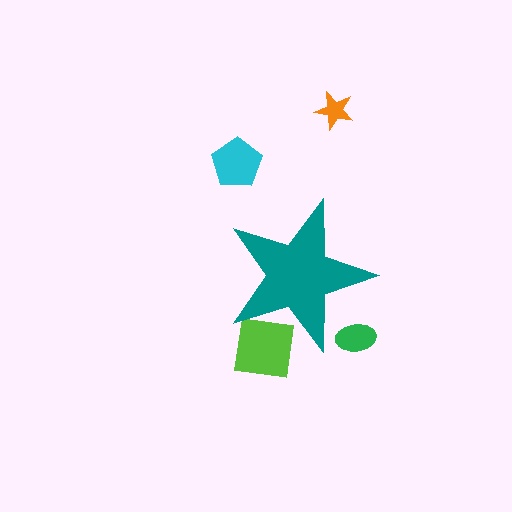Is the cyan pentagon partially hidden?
No, the cyan pentagon is fully visible.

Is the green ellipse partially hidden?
Yes, the green ellipse is partially hidden behind the teal star.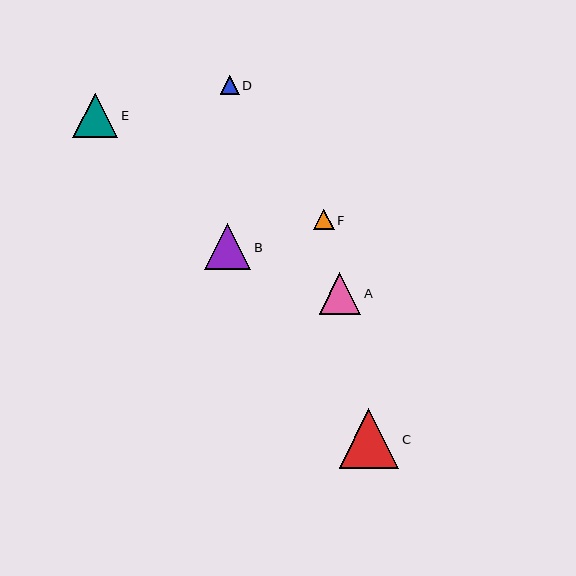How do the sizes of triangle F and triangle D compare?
Triangle F and triangle D are approximately the same size.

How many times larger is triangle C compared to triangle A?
Triangle C is approximately 1.4 times the size of triangle A.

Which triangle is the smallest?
Triangle D is the smallest with a size of approximately 19 pixels.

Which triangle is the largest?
Triangle C is the largest with a size of approximately 59 pixels.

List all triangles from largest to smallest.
From largest to smallest: C, B, E, A, F, D.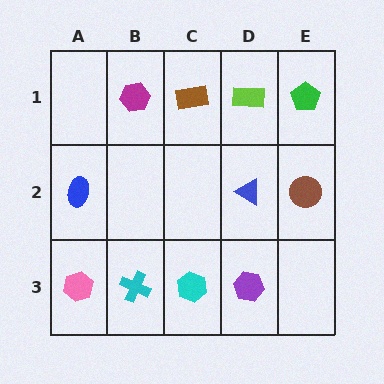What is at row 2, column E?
A brown circle.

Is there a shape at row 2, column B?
No, that cell is empty.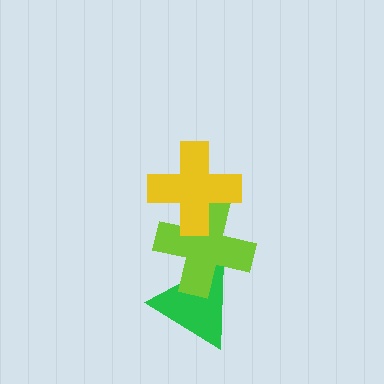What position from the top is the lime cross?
The lime cross is 2nd from the top.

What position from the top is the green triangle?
The green triangle is 3rd from the top.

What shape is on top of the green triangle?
The lime cross is on top of the green triangle.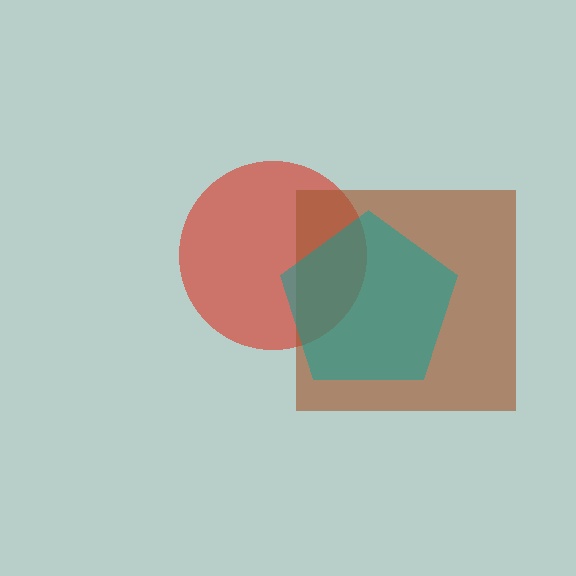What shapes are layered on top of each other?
The layered shapes are: a red circle, a brown square, a teal pentagon.